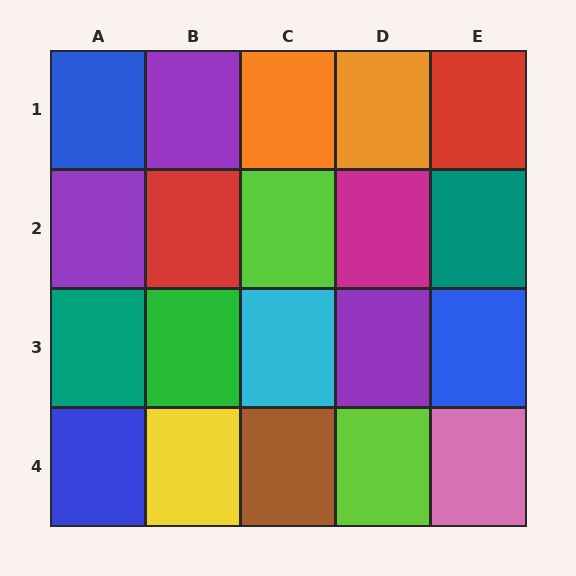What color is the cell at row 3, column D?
Purple.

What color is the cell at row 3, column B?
Green.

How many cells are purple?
3 cells are purple.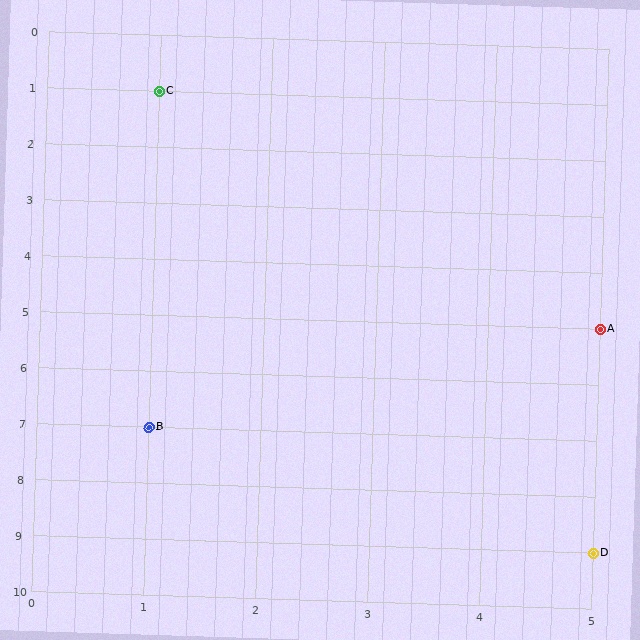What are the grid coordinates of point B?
Point B is at grid coordinates (1, 7).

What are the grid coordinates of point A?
Point A is at grid coordinates (5, 5).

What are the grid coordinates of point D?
Point D is at grid coordinates (5, 9).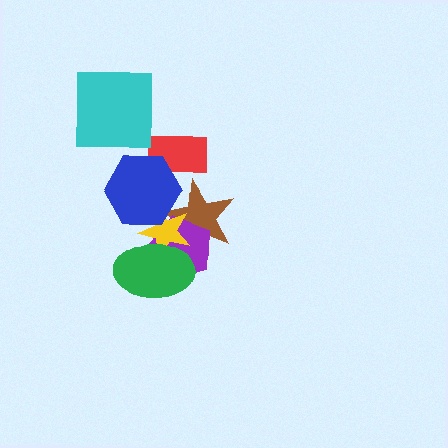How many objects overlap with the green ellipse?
3 objects overlap with the green ellipse.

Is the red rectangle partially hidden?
Yes, it is partially covered by another shape.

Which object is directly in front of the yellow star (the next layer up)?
The green ellipse is directly in front of the yellow star.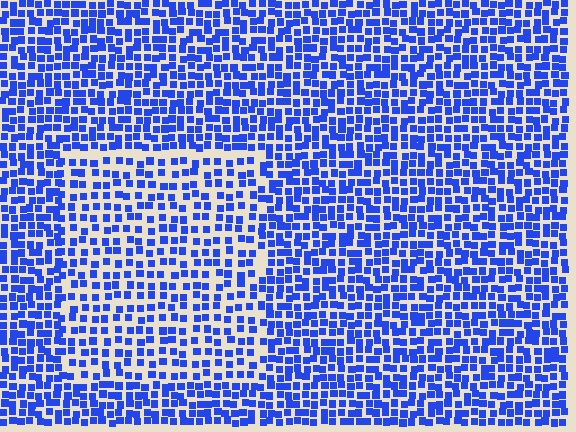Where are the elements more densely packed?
The elements are more densely packed outside the rectangle boundary.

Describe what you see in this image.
The image contains small blue elements arranged at two different densities. A rectangle-shaped region is visible where the elements are less densely packed than the surrounding area.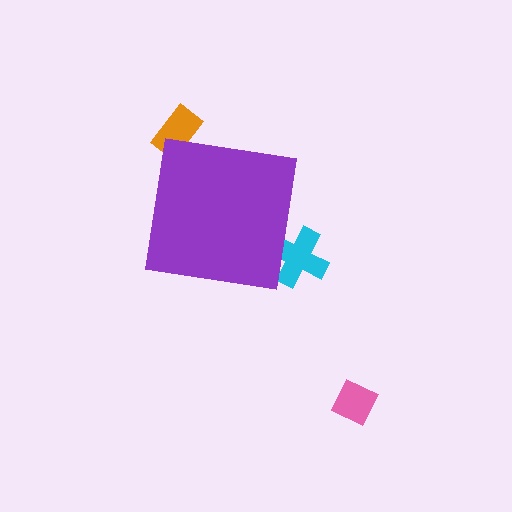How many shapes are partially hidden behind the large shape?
2 shapes are partially hidden.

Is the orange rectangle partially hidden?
Yes, the orange rectangle is partially hidden behind the purple square.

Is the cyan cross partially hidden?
Yes, the cyan cross is partially hidden behind the purple square.